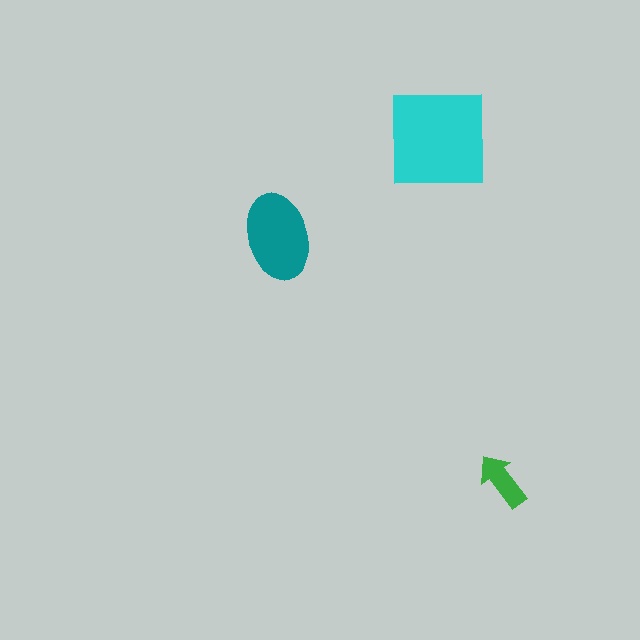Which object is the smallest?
The green arrow.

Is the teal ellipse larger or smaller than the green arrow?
Larger.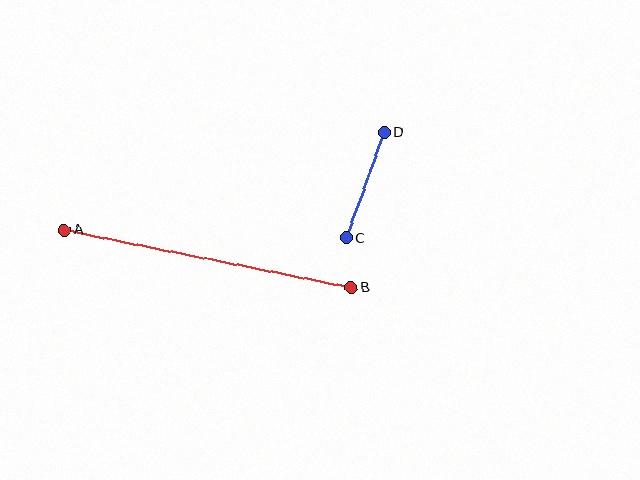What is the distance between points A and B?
The distance is approximately 292 pixels.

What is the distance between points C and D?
The distance is approximately 112 pixels.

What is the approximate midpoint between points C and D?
The midpoint is at approximately (365, 185) pixels.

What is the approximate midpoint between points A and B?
The midpoint is at approximately (208, 259) pixels.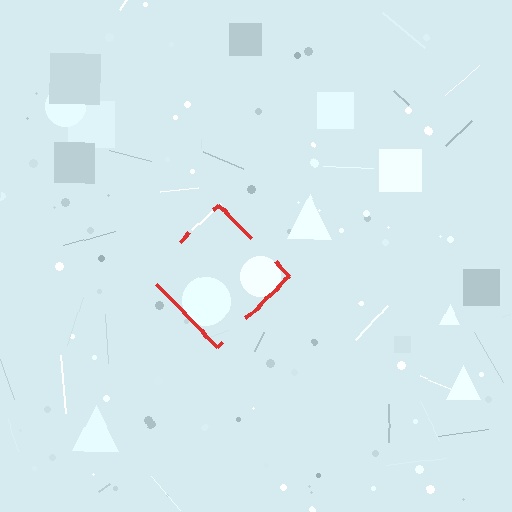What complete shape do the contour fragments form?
The contour fragments form a diamond.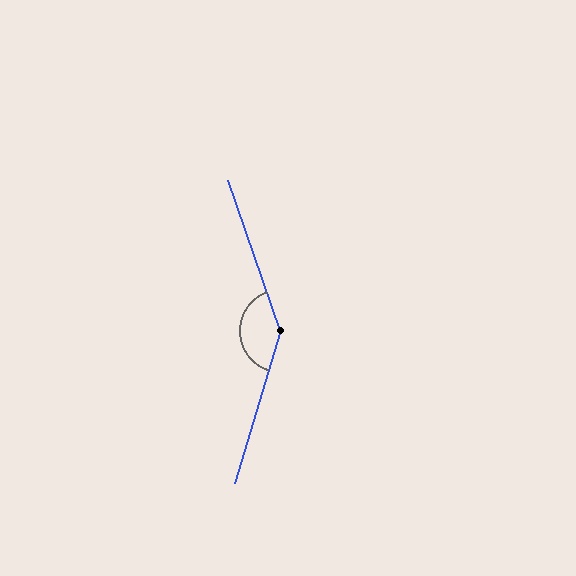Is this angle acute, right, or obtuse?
It is obtuse.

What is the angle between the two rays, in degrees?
Approximately 144 degrees.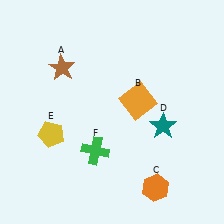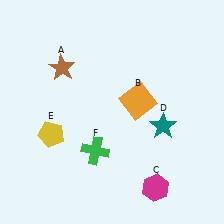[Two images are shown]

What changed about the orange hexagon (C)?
In Image 1, C is orange. In Image 2, it changed to magenta.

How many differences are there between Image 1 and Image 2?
There is 1 difference between the two images.